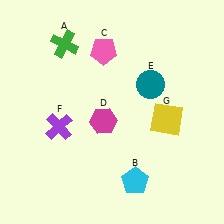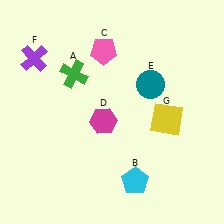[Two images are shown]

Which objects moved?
The objects that moved are: the green cross (A), the purple cross (F).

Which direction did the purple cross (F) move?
The purple cross (F) moved up.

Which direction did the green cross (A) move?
The green cross (A) moved down.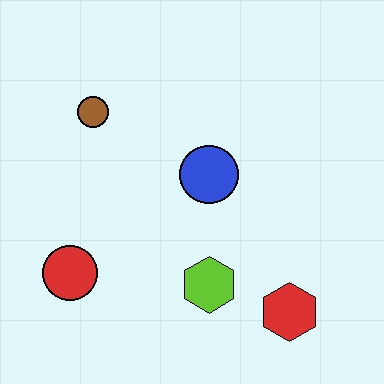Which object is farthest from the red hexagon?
The brown circle is farthest from the red hexagon.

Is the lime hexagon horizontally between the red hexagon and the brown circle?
Yes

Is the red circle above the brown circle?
No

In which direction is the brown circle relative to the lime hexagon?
The brown circle is above the lime hexagon.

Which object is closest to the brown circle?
The blue circle is closest to the brown circle.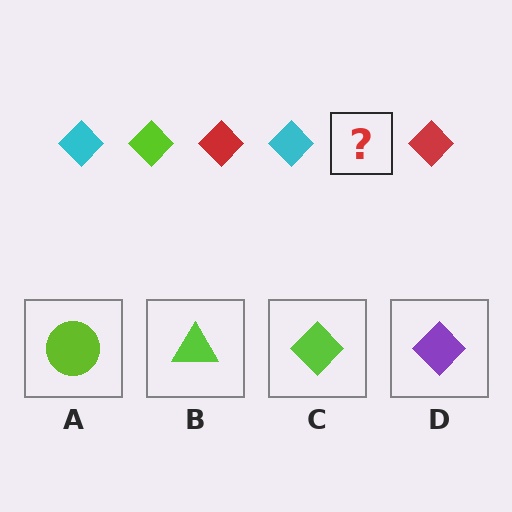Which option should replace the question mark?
Option C.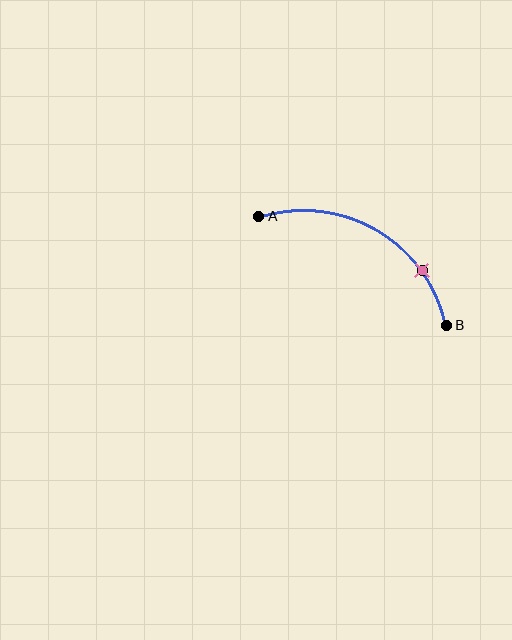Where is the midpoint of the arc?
The arc midpoint is the point on the curve farthest from the straight line joining A and B. It sits above that line.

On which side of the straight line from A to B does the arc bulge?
The arc bulges above the straight line connecting A and B.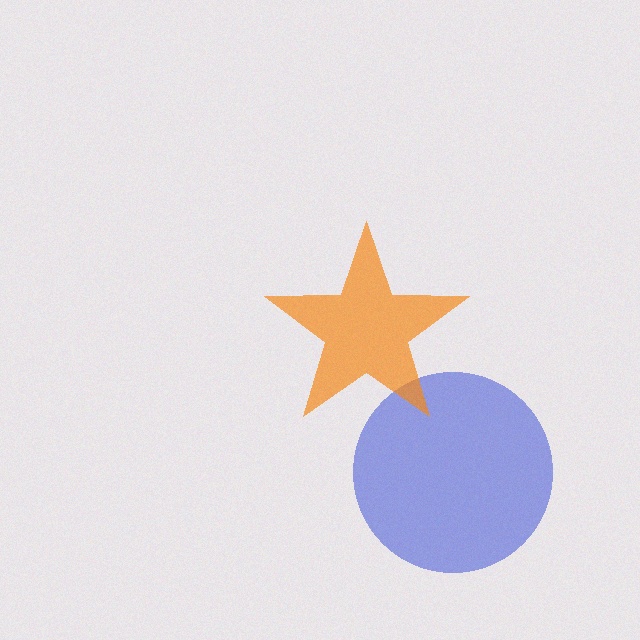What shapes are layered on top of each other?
The layered shapes are: a blue circle, an orange star.